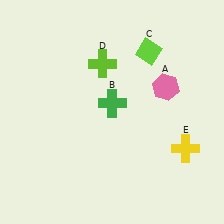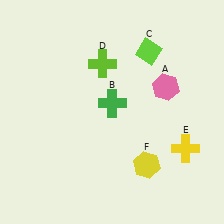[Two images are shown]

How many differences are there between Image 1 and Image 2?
There is 1 difference between the two images.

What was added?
A yellow hexagon (F) was added in Image 2.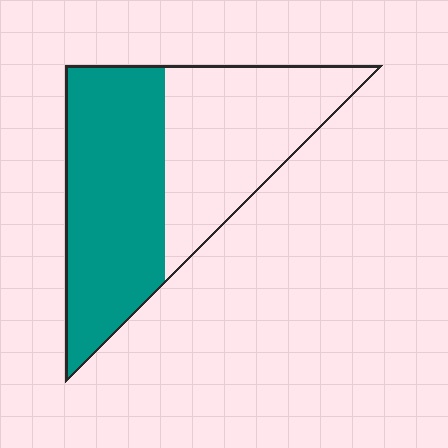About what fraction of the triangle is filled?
About one half (1/2).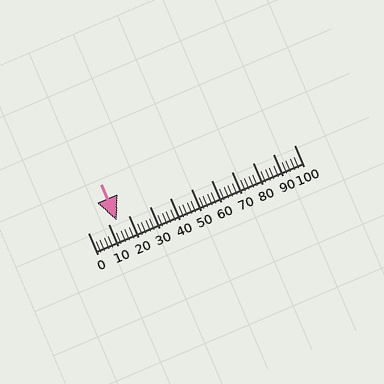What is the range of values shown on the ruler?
The ruler shows values from 0 to 100.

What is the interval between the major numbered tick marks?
The major tick marks are spaced 10 units apart.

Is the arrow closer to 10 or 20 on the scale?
The arrow is closer to 10.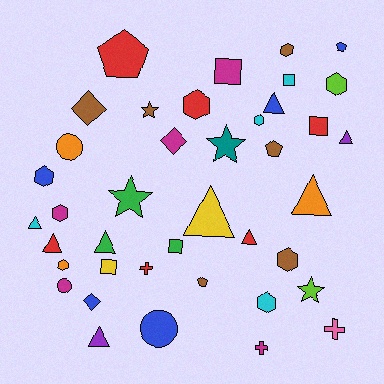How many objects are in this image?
There are 40 objects.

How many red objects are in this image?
There are 6 red objects.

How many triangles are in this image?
There are 9 triangles.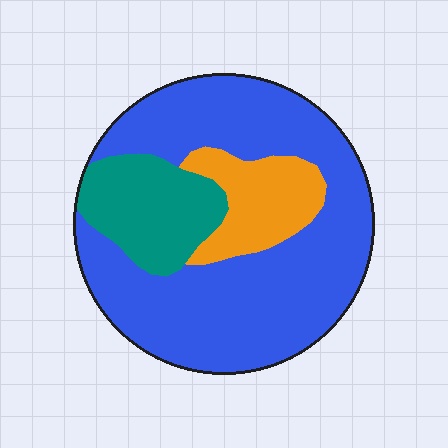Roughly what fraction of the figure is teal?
Teal covers roughly 20% of the figure.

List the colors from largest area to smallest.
From largest to smallest: blue, teal, orange.